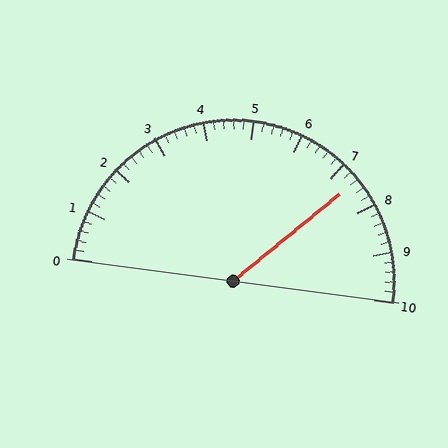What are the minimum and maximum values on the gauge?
The gauge ranges from 0 to 10.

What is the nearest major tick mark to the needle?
The nearest major tick mark is 7.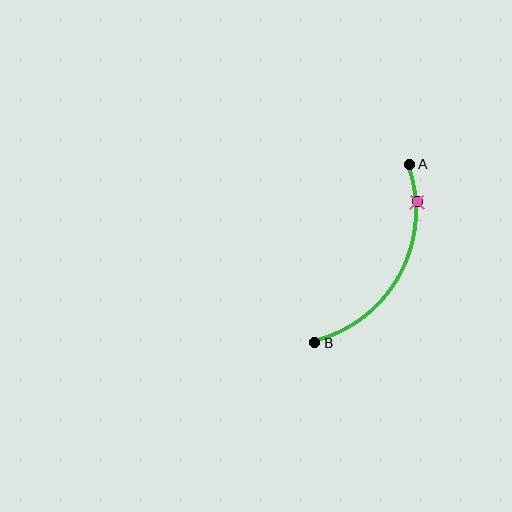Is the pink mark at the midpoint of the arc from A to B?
No. The pink mark lies on the arc but is closer to endpoint A. The arc midpoint would be at the point on the curve equidistant along the arc from both A and B.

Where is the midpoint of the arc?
The arc midpoint is the point on the curve farthest from the straight line joining A and B. It sits to the right of that line.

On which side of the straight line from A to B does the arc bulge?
The arc bulges to the right of the straight line connecting A and B.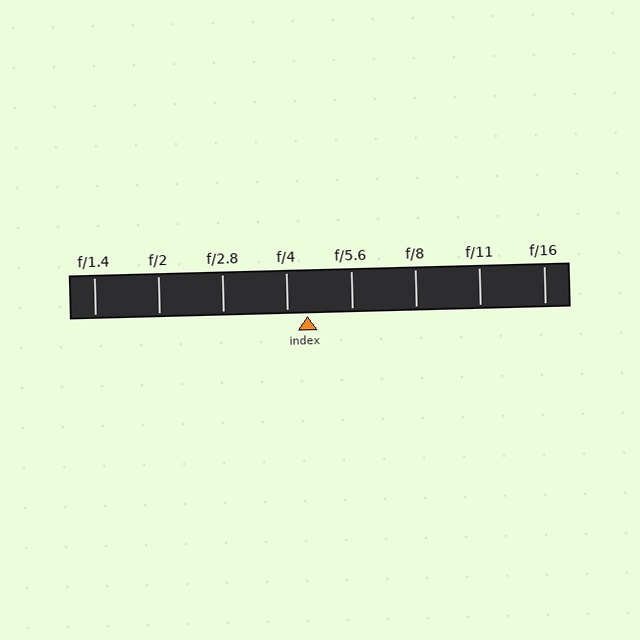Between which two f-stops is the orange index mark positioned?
The index mark is between f/4 and f/5.6.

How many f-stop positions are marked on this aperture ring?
There are 8 f-stop positions marked.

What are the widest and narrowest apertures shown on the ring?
The widest aperture shown is f/1.4 and the narrowest is f/16.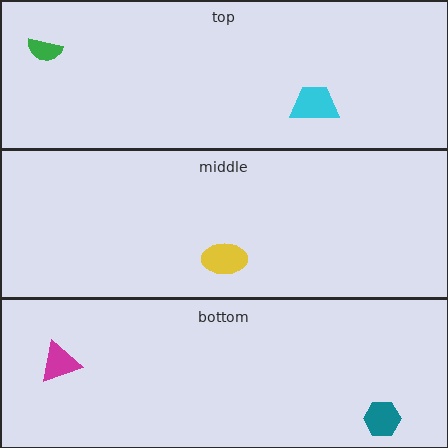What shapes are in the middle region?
The yellow ellipse.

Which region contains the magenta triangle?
The bottom region.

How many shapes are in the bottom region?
2.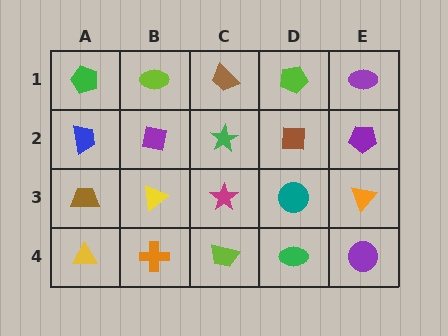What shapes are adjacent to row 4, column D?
A teal circle (row 3, column D), a lime trapezoid (row 4, column C), a purple circle (row 4, column E).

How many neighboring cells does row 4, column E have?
2.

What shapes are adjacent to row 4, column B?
A yellow triangle (row 3, column B), a yellow triangle (row 4, column A), a lime trapezoid (row 4, column C).